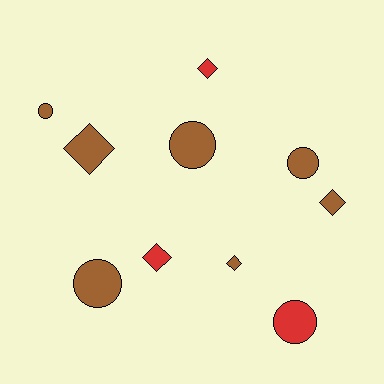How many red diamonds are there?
There are 2 red diamonds.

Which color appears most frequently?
Brown, with 7 objects.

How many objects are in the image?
There are 10 objects.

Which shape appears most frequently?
Diamond, with 5 objects.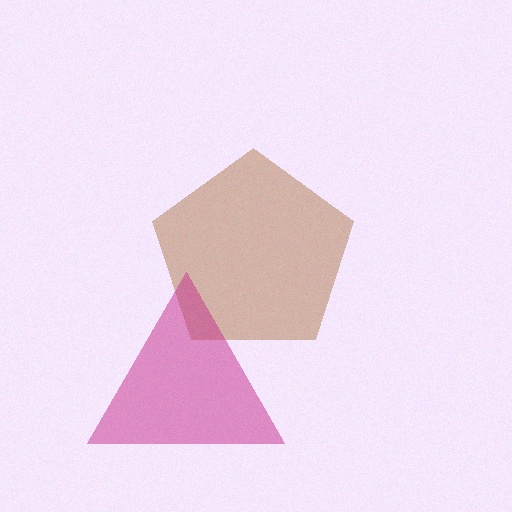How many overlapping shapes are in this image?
There are 2 overlapping shapes in the image.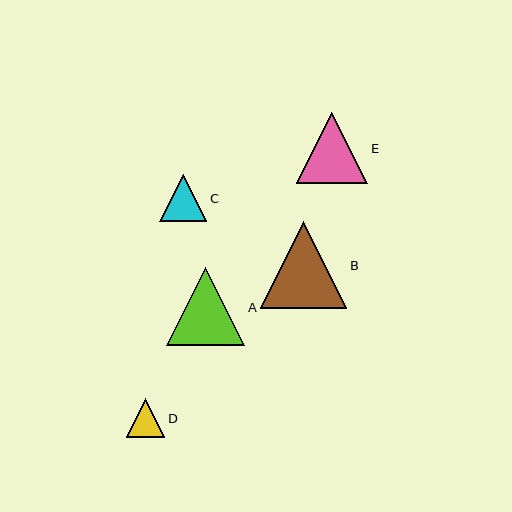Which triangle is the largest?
Triangle B is the largest with a size of approximately 86 pixels.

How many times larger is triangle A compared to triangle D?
Triangle A is approximately 2.0 times the size of triangle D.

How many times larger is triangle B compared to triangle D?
Triangle B is approximately 2.3 times the size of triangle D.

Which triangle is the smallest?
Triangle D is the smallest with a size of approximately 38 pixels.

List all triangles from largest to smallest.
From largest to smallest: B, A, E, C, D.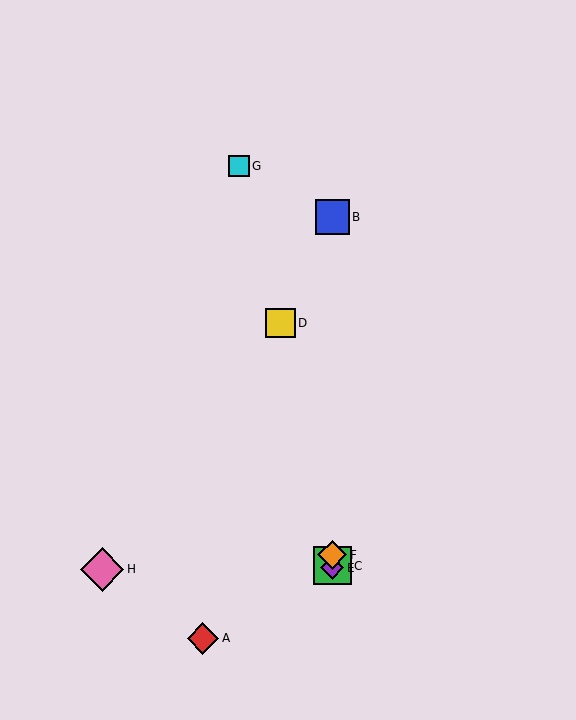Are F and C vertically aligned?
Yes, both are at x≈332.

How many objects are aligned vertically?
4 objects (B, C, E, F) are aligned vertically.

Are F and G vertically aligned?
No, F is at x≈332 and G is at x≈239.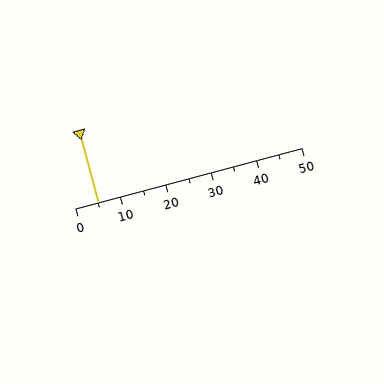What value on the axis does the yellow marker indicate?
The marker indicates approximately 5.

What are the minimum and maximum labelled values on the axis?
The axis runs from 0 to 50.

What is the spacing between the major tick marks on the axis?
The major ticks are spaced 10 apart.